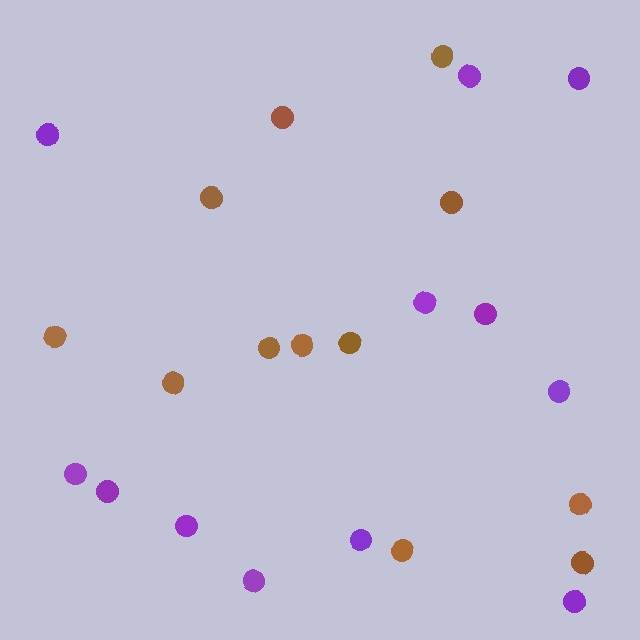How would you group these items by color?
There are 2 groups: one group of brown circles (12) and one group of purple circles (12).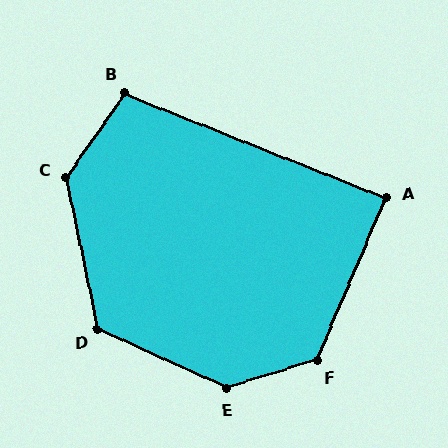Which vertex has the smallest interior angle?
A, at approximately 89 degrees.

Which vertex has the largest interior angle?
E, at approximately 138 degrees.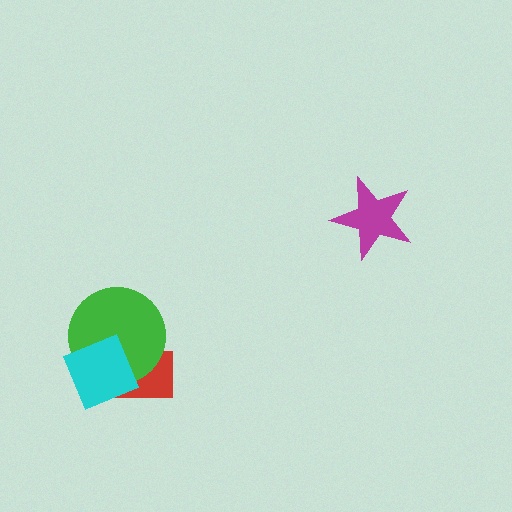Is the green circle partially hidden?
Yes, it is partially covered by another shape.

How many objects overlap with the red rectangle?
2 objects overlap with the red rectangle.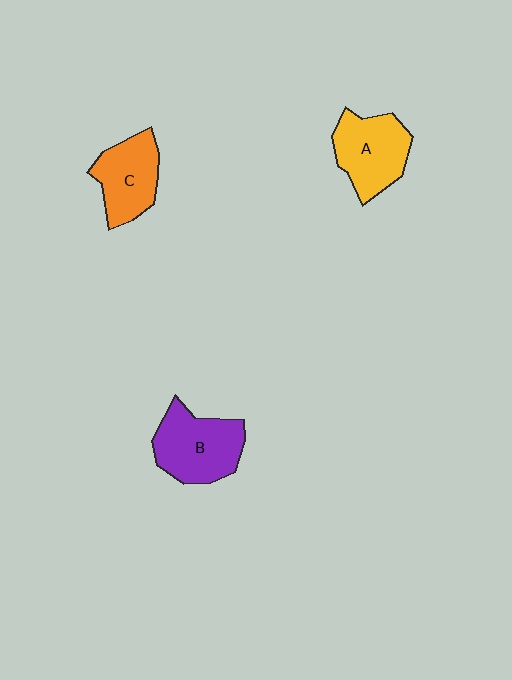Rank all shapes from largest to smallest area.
From largest to smallest: B (purple), A (yellow), C (orange).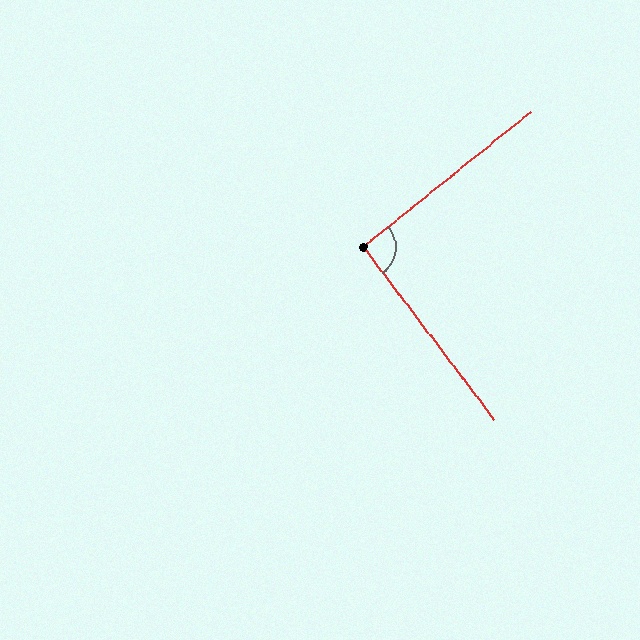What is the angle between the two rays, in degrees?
Approximately 92 degrees.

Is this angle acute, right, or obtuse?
It is approximately a right angle.